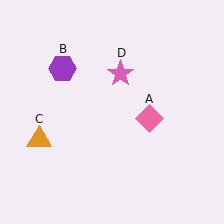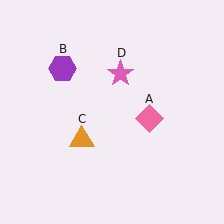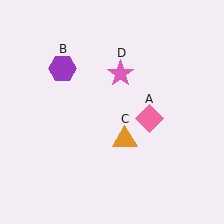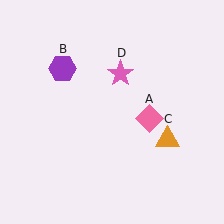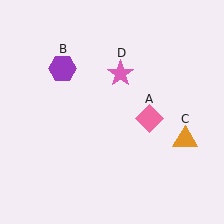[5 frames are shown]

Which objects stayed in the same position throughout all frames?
Pink diamond (object A) and purple hexagon (object B) and pink star (object D) remained stationary.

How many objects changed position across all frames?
1 object changed position: orange triangle (object C).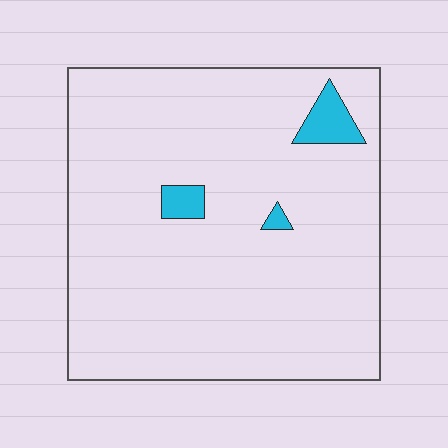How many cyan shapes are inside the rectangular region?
3.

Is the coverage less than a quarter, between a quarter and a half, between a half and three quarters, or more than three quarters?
Less than a quarter.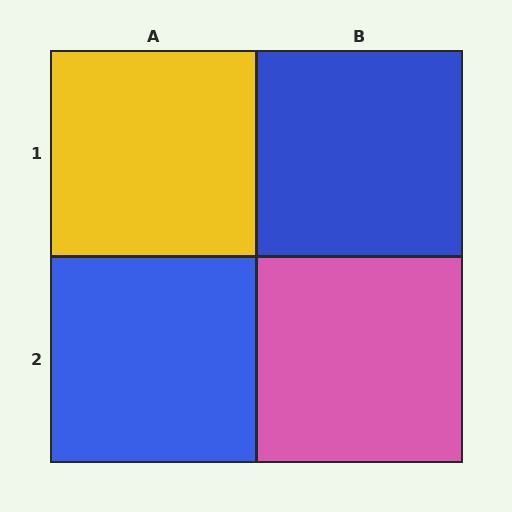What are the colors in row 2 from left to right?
Blue, pink.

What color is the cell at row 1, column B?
Blue.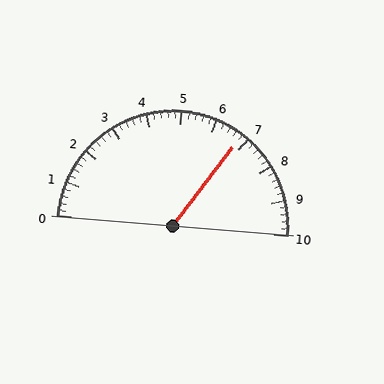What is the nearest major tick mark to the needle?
The nearest major tick mark is 7.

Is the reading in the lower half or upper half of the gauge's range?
The reading is in the upper half of the range (0 to 10).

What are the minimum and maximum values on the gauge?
The gauge ranges from 0 to 10.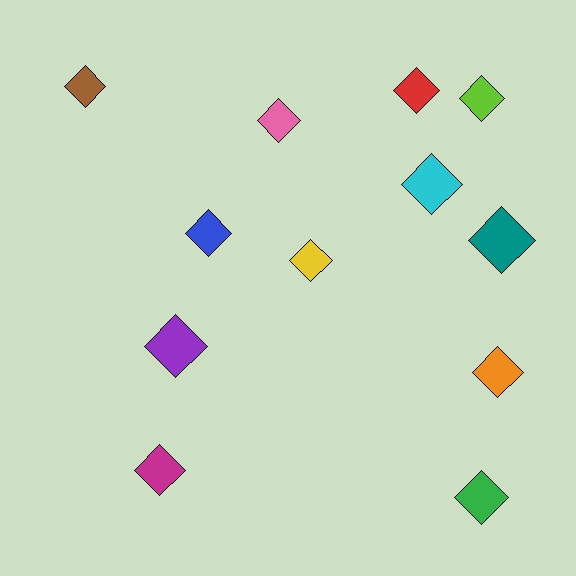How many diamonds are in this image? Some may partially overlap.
There are 12 diamonds.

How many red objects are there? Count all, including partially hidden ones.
There is 1 red object.